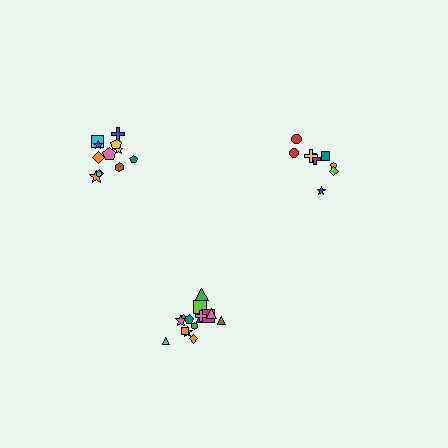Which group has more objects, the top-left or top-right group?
The top-left group.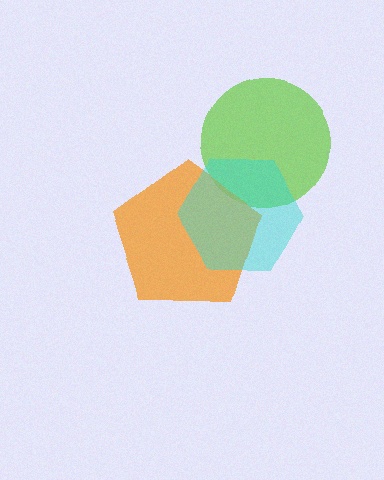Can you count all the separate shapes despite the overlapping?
Yes, there are 3 separate shapes.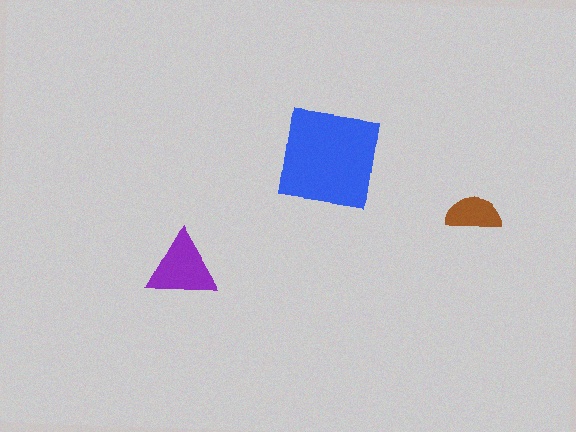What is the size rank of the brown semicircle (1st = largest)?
3rd.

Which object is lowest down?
The purple triangle is bottommost.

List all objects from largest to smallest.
The blue square, the purple triangle, the brown semicircle.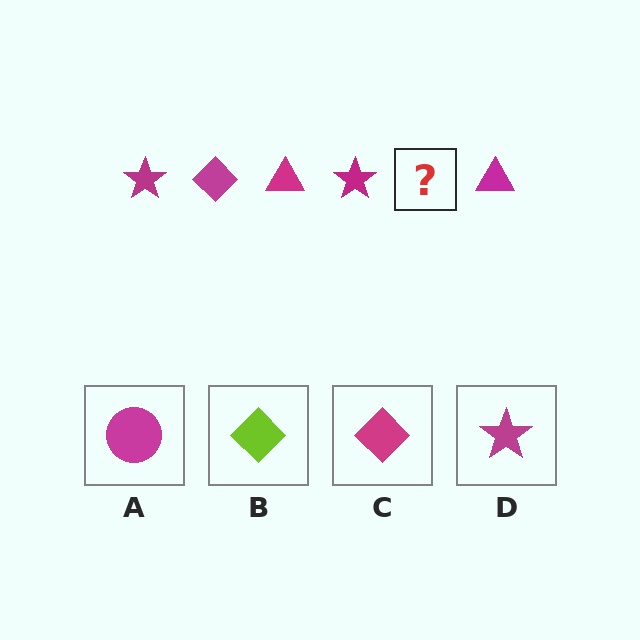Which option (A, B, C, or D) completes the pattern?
C.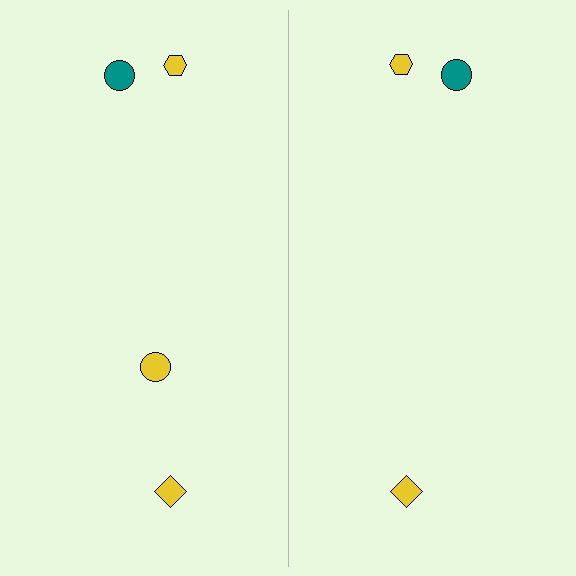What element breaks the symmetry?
A yellow circle is missing from the right side.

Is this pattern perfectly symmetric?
No, the pattern is not perfectly symmetric. A yellow circle is missing from the right side.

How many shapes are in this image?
There are 7 shapes in this image.